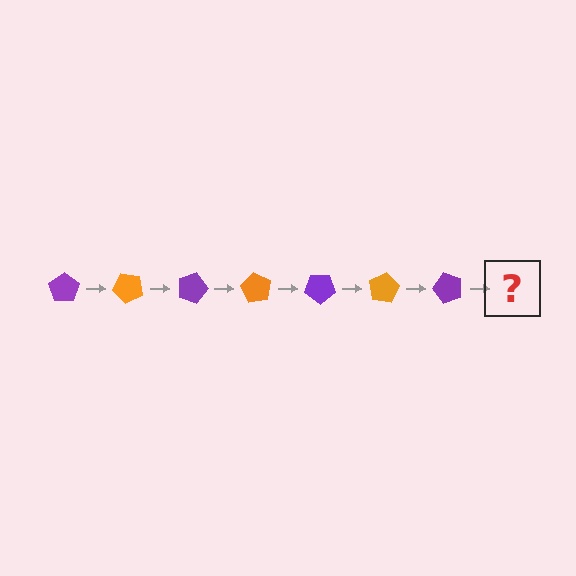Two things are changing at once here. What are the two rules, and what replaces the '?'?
The two rules are that it rotates 45 degrees each step and the color cycles through purple and orange. The '?' should be an orange pentagon, rotated 315 degrees from the start.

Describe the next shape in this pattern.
It should be an orange pentagon, rotated 315 degrees from the start.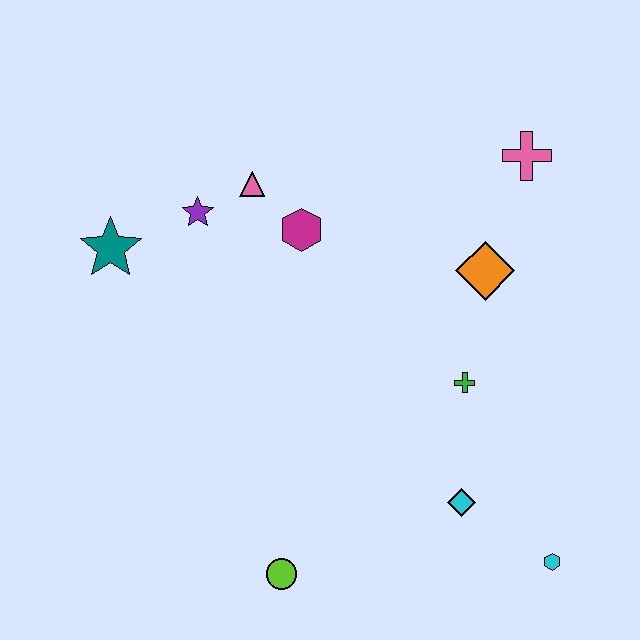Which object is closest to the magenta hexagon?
The pink triangle is closest to the magenta hexagon.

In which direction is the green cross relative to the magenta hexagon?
The green cross is to the right of the magenta hexagon.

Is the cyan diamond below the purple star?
Yes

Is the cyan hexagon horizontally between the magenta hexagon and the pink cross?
No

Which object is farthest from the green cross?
The teal star is farthest from the green cross.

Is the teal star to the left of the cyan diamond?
Yes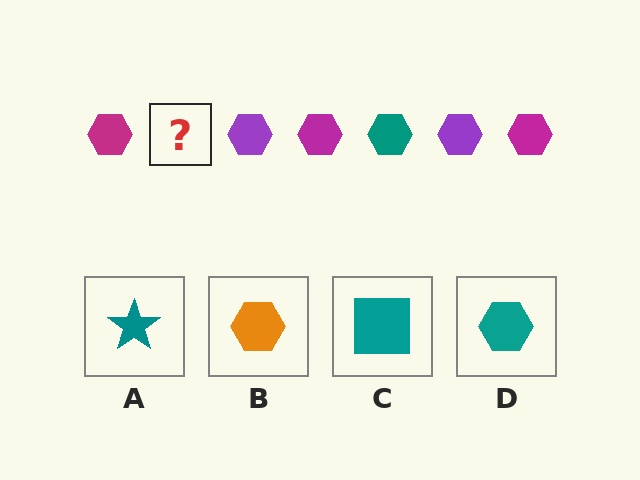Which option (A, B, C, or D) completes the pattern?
D.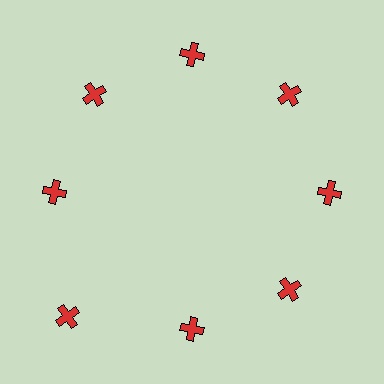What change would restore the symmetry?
The symmetry would be restored by moving it inward, back onto the ring so that all 8 crosses sit at equal angles and equal distance from the center.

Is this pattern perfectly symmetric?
No. The 8 red crosses are arranged in a ring, but one element near the 8 o'clock position is pushed outward from the center, breaking the 8-fold rotational symmetry.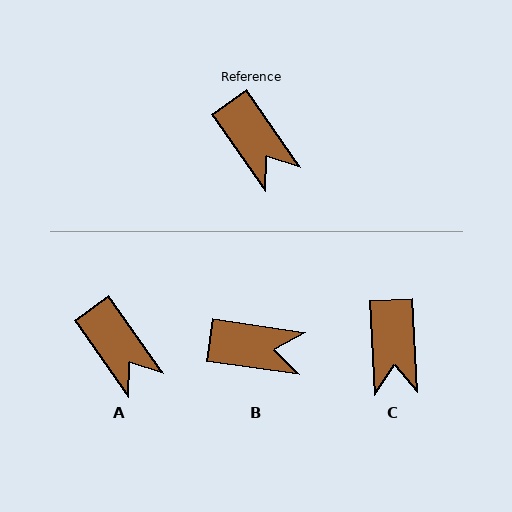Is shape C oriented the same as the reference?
No, it is off by about 32 degrees.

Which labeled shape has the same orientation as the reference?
A.